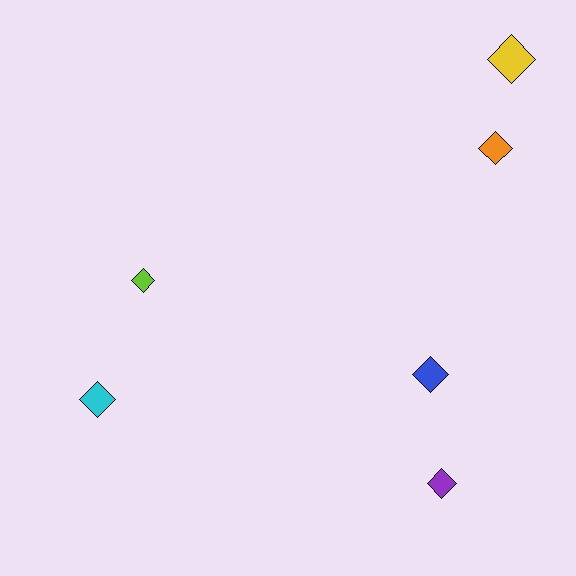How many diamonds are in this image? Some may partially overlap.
There are 6 diamonds.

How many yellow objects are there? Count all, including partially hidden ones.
There is 1 yellow object.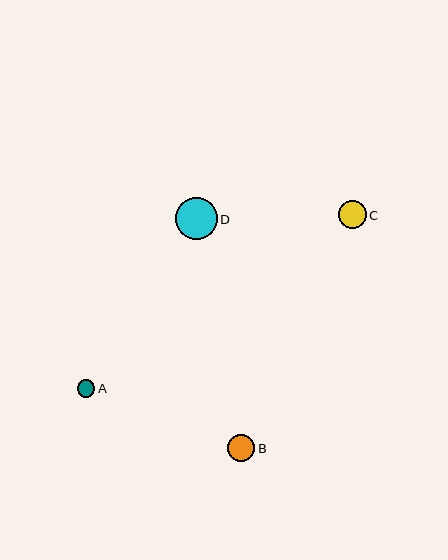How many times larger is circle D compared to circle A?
Circle D is approximately 2.4 times the size of circle A.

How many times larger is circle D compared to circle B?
Circle D is approximately 1.6 times the size of circle B.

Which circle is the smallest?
Circle A is the smallest with a size of approximately 17 pixels.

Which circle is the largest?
Circle D is the largest with a size of approximately 42 pixels.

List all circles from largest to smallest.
From largest to smallest: D, C, B, A.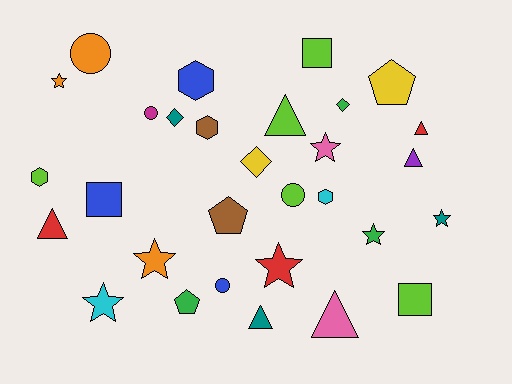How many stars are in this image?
There are 7 stars.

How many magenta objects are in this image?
There is 1 magenta object.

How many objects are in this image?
There are 30 objects.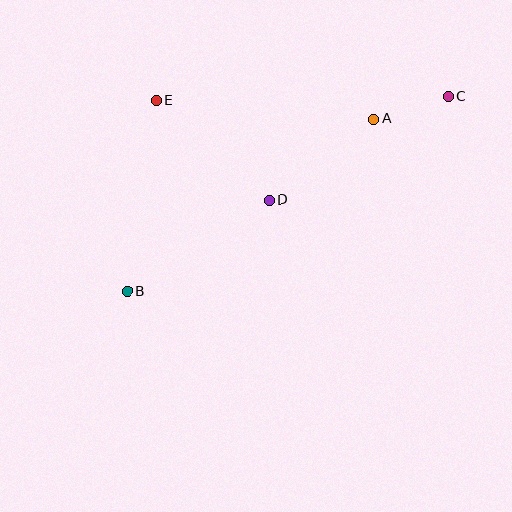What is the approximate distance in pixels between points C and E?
The distance between C and E is approximately 292 pixels.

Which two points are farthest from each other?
Points B and C are farthest from each other.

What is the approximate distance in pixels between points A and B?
The distance between A and B is approximately 301 pixels.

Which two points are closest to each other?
Points A and C are closest to each other.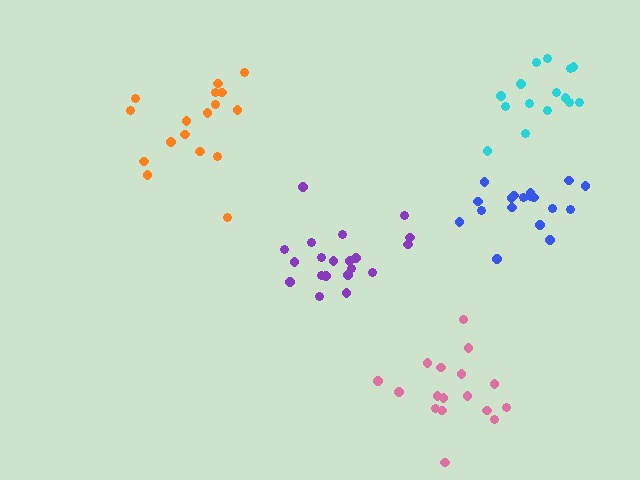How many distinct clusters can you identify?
There are 5 distinct clusters.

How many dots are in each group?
Group 1: 18 dots, Group 2: 17 dots, Group 3: 20 dots, Group 4: 17 dots, Group 5: 15 dots (87 total).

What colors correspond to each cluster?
The clusters are colored: blue, orange, purple, pink, cyan.